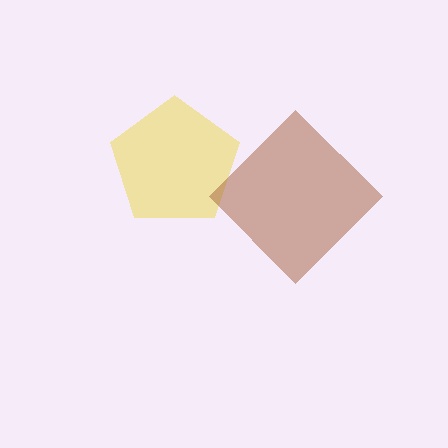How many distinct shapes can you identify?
There are 2 distinct shapes: a yellow pentagon, a brown diamond.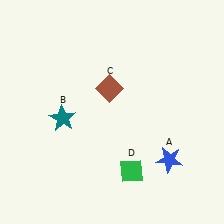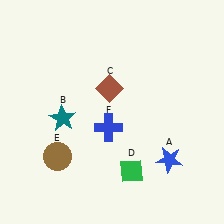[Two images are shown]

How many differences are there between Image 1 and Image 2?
There are 2 differences between the two images.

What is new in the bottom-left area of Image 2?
A brown circle (E) was added in the bottom-left area of Image 2.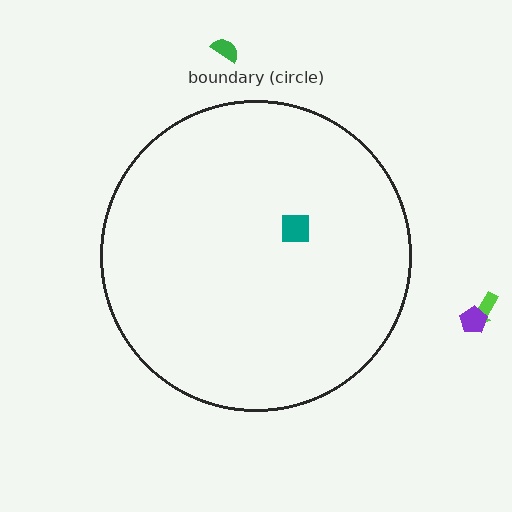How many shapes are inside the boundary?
1 inside, 3 outside.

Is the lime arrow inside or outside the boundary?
Outside.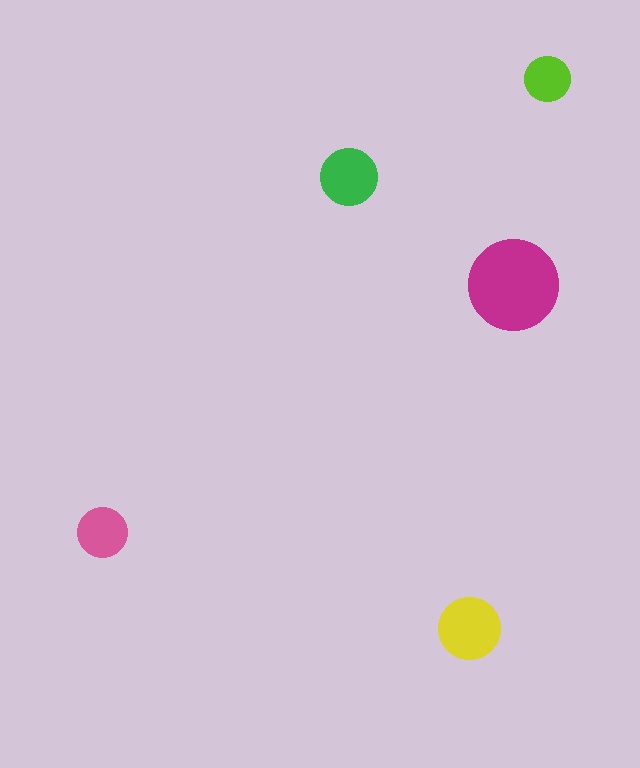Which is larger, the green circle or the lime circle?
The green one.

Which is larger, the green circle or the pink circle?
The green one.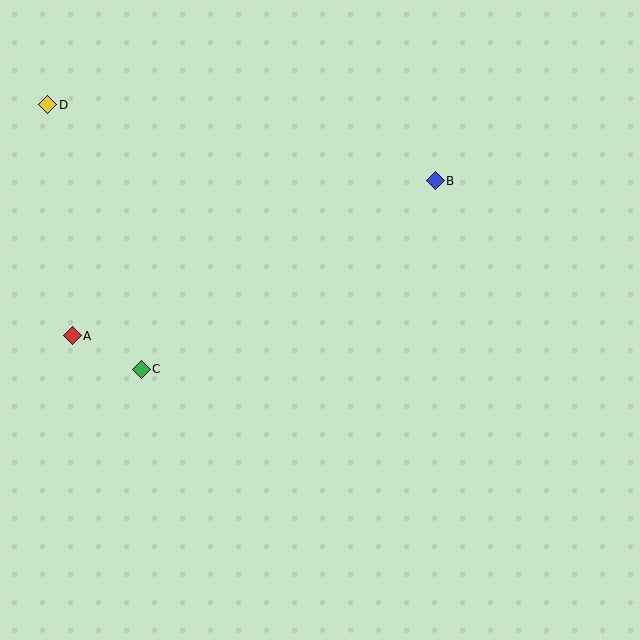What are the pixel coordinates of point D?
Point D is at (48, 105).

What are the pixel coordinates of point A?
Point A is at (72, 336).